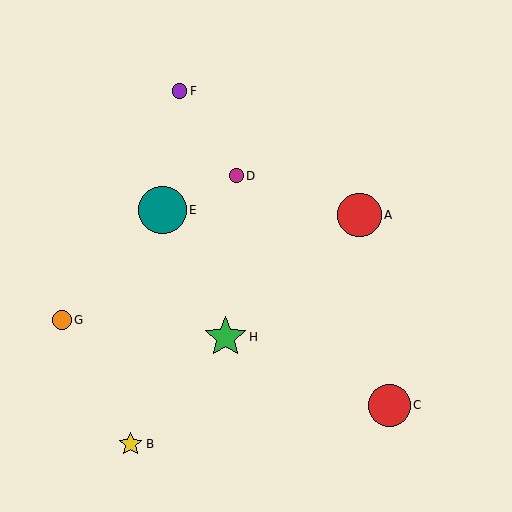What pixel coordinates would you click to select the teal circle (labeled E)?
Click at (162, 210) to select the teal circle E.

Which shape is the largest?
The teal circle (labeled E) is the largest.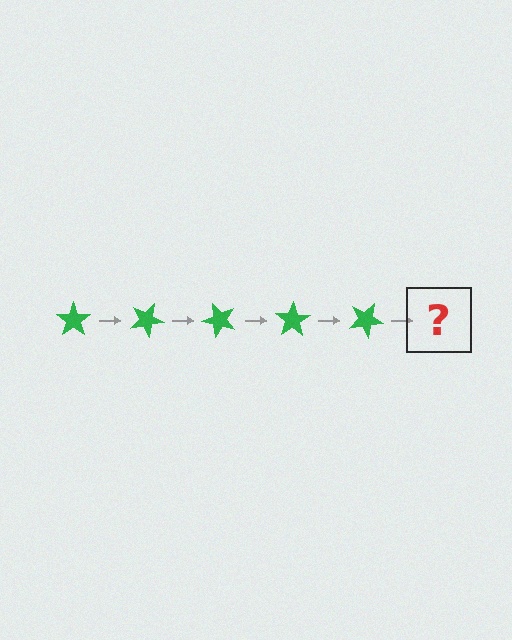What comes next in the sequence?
The next element should be a green star rotated 125 degrees.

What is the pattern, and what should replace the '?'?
The pattern is that the star rotates 25 degrees each step. The '?' should be a green star rotated 125 degrees.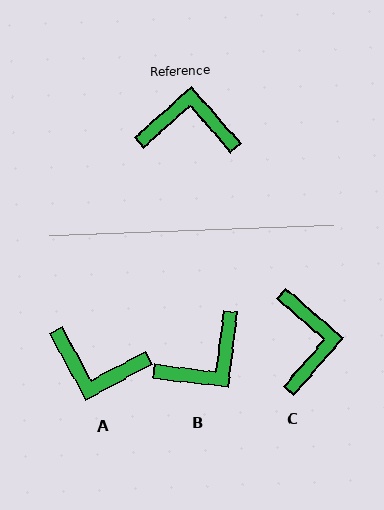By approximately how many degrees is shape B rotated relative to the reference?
Approximately 138 degrees clockwise.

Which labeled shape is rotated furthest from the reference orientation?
A, about 167 degrees away.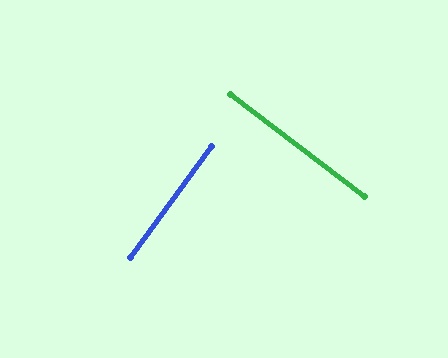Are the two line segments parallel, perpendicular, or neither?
Perpendicular — they meet at approximately 89°.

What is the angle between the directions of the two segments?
Approximately 89 degrees.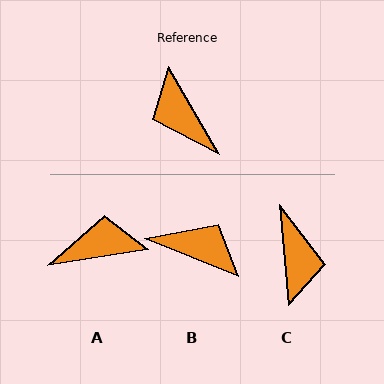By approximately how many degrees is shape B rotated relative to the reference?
Approximately 142 degrees clockwise.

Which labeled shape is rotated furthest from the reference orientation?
C, about 155 degrees away.